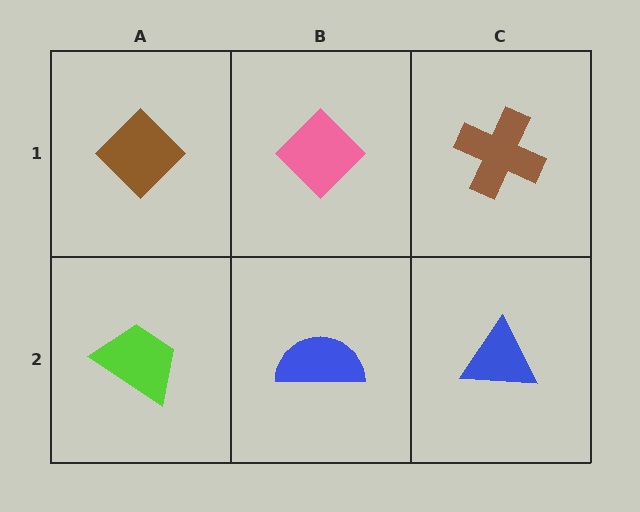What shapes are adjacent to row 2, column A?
A brown diamond (row 1, column A), a blue semicircle (row 2, column B).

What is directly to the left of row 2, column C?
A blue semicircle.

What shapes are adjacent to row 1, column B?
A blue semicircle (row 2, column B), a brown diamond (row 1, column A), a brown cross (row 1, column C).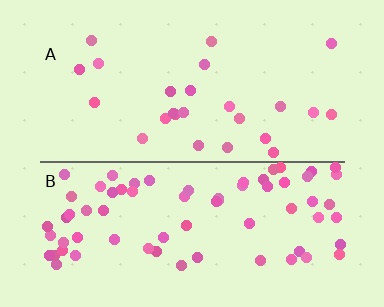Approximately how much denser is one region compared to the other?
Approximately 2.9× — region B over region A.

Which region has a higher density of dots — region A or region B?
B (the bottom).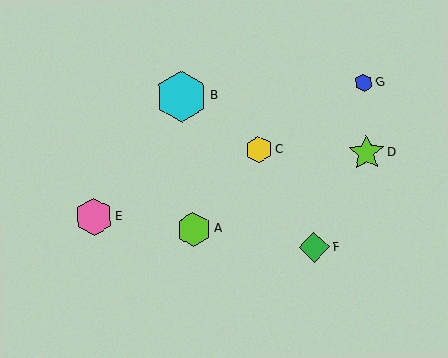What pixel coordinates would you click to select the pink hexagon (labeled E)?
Click at (93, 217) to select the pink hexagon E.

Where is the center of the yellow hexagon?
The center of the yellow hexagon is at (259, 149).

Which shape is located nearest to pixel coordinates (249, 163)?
The yellow hexagon (labeled C) at (259, 149) is nearest to that location.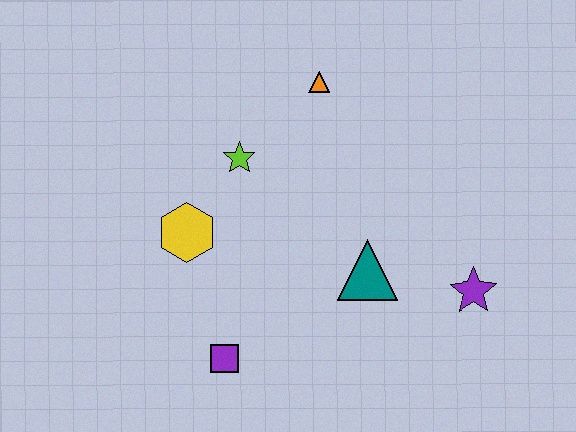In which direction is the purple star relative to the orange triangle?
The purple star is below the orange triangle.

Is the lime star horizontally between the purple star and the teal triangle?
No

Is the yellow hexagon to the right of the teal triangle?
No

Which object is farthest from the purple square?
The orange triangle is farthest from the purple square.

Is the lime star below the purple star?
No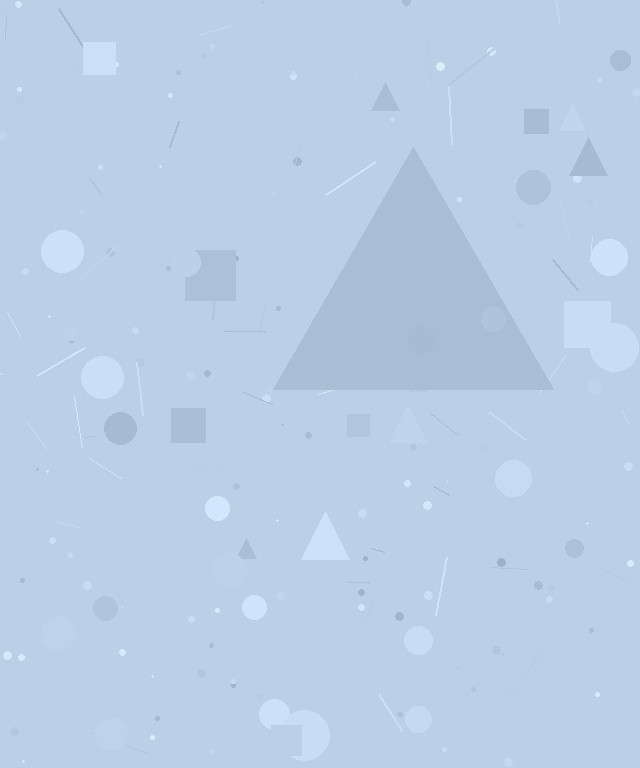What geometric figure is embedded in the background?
A triangle is embedded in the background.